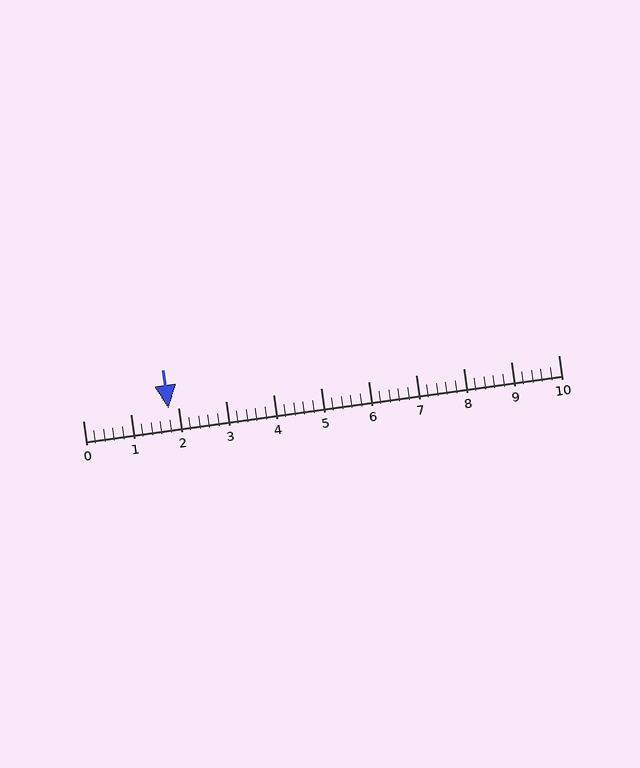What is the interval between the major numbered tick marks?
The major tick marks are spaced 1 units apart.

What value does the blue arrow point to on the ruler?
The blue arrow points to approximately 1.8.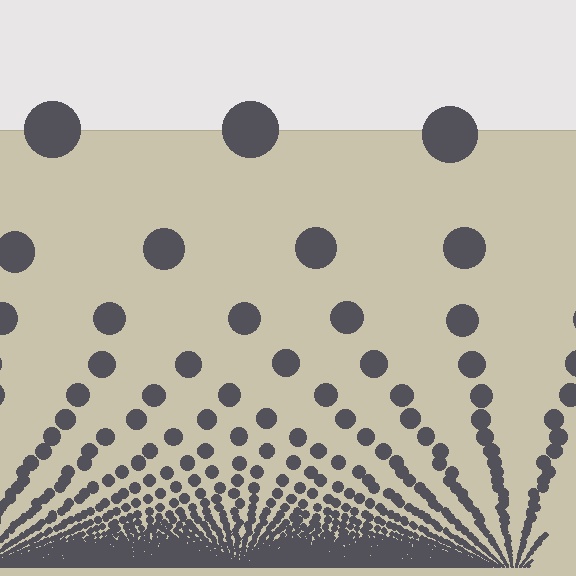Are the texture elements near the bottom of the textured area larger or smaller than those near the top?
Smaller. The gradient is inverted — elements near the bottom are smaller and denser.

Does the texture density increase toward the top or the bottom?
Density increases toward the bottom.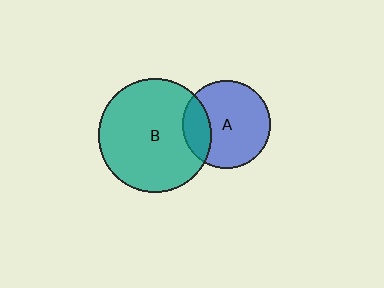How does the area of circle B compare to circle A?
Approximately 1.7 times.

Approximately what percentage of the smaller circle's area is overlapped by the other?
Approximately 20%.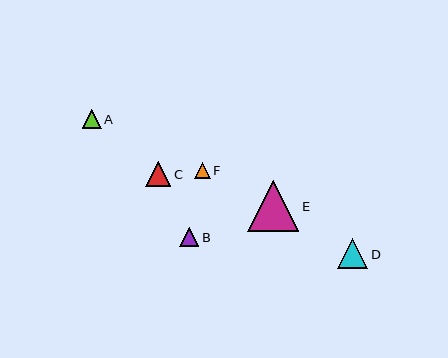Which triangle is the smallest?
Triangle F is the smallest with a size of approximately 16 pixels.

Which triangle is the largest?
Triangle E is the largest with a size of approximately 51 pixels.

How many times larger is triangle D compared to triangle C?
Triangle D is approximately 1.2 times the size of triangle C.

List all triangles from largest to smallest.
From largest to smallest: E, D, C, B, A, F.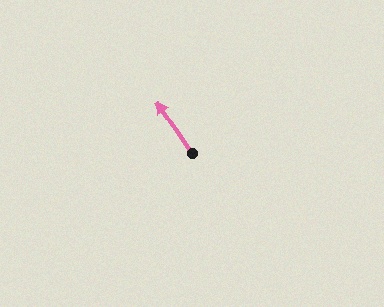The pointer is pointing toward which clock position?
Roughly 11 o'clock.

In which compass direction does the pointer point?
Northwest.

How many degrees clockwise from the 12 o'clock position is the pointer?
Approximately 327 degrees.